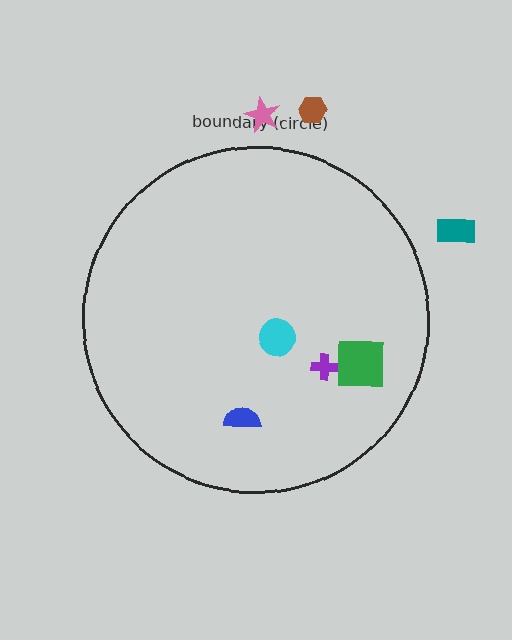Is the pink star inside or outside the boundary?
Outside.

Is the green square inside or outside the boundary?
Inside.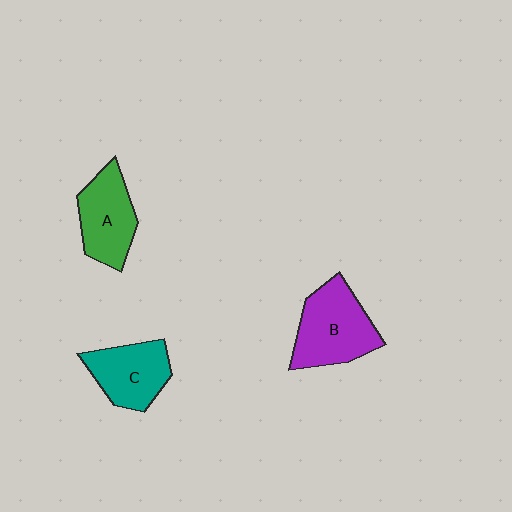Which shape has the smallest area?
Shape C (teal).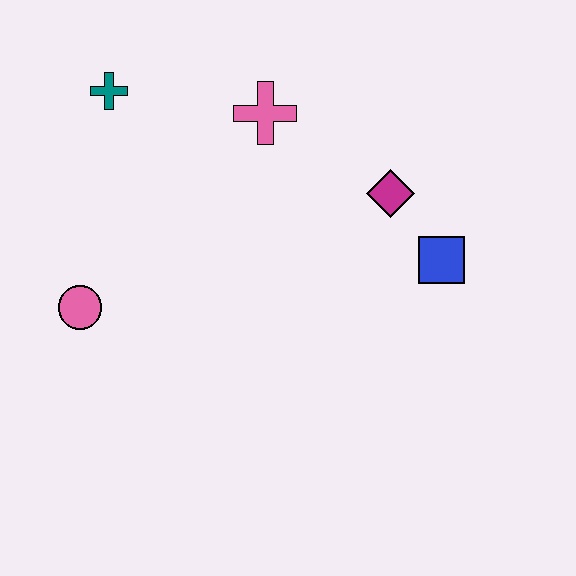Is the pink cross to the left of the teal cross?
No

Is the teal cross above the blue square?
Yes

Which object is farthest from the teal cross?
The blue square is farthest from the teal cross.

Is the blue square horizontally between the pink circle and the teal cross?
No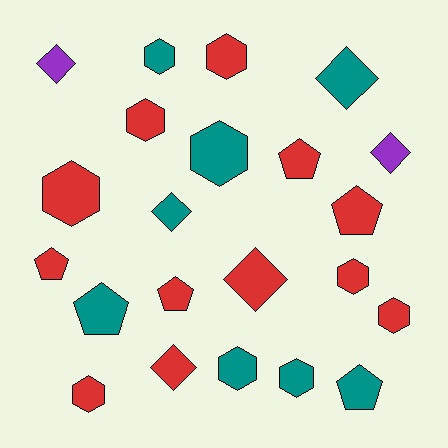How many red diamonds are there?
There are 2 red diamonds.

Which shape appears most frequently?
Hexagon, with 10 objects.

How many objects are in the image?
There are 22 objects.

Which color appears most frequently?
Red, with 12 objects.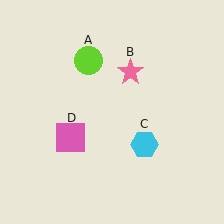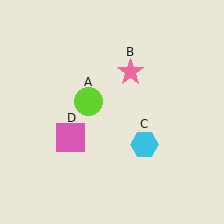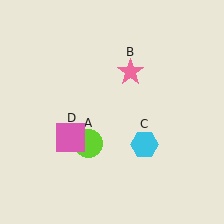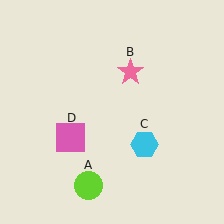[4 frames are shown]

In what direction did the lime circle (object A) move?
The lime circle (object A) moved down.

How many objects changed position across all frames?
1 object changed position: lime circle (object A).